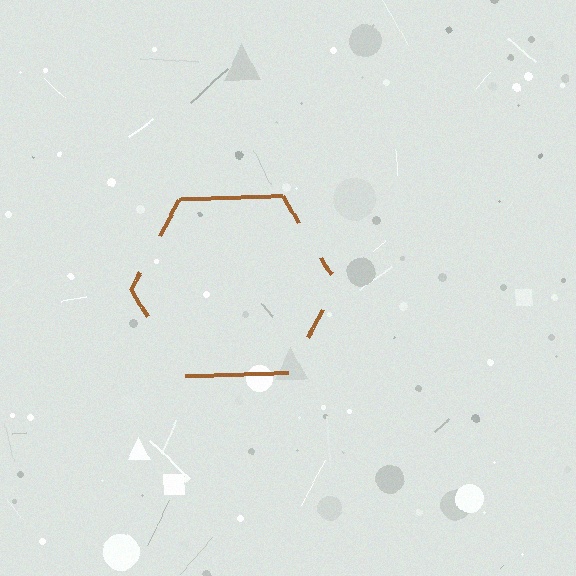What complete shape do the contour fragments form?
The contour fragments form a hexagon.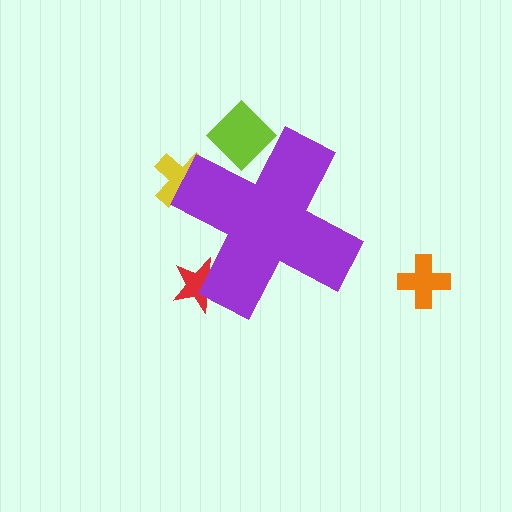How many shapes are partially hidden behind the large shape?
3 shapes are partially hidden.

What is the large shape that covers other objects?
A purple cross.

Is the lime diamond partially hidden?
Yes, the lime diamond is partially hidden behind the purple cross.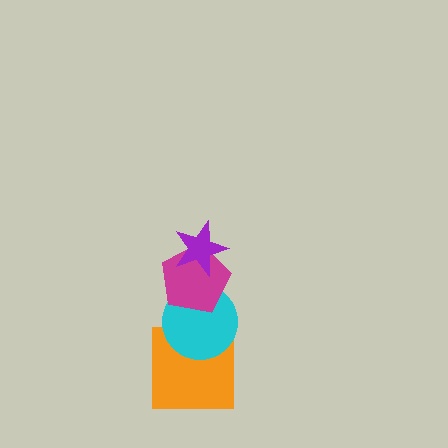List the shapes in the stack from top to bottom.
From top to bottom: the purple star, the magenta pentagon, the cyan circle, the orange square.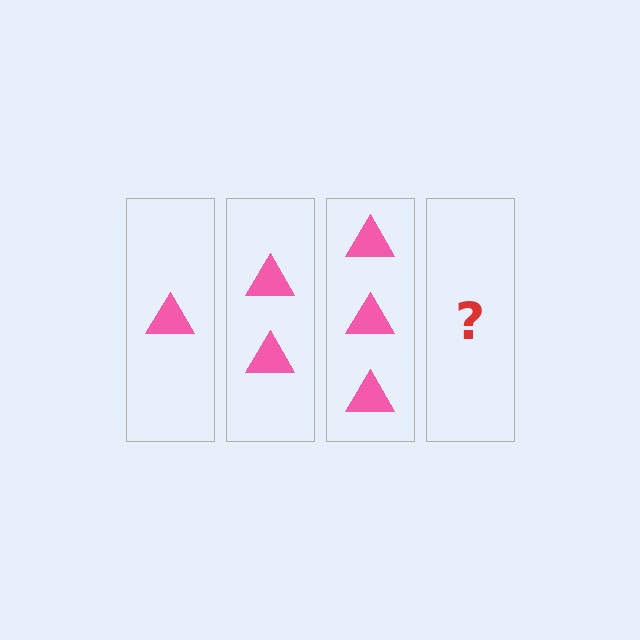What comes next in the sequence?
The next element should be 4 triangles.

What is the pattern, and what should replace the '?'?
The pattern is that each step adds one more triangle. The '?' should be 4 triangles.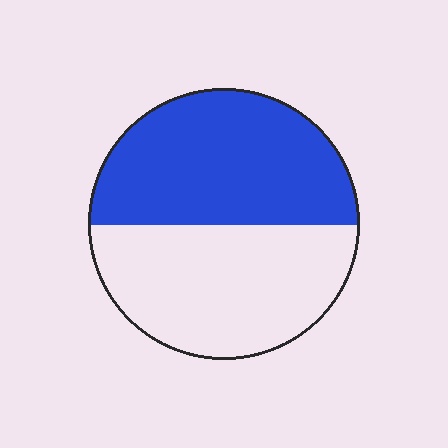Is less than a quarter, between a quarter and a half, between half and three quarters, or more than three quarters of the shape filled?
Between half and three quarters.